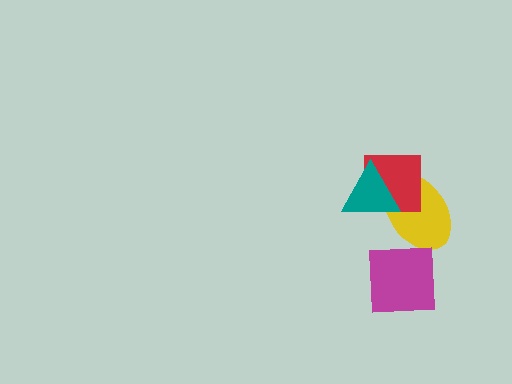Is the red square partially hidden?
Yes, it is partially covered by another shape.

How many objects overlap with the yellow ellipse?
3 objects overlap with the yellow ellipse.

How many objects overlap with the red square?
2 objects overlap with the red square.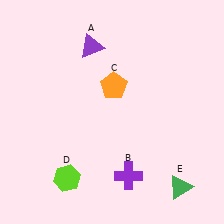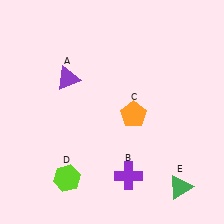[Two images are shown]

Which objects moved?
The objects that moved are: the purple triangle (A), the orange pentagon (C).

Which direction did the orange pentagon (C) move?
The orange pentagon (C) moved down.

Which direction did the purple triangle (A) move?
The purple triangle (A) moved down.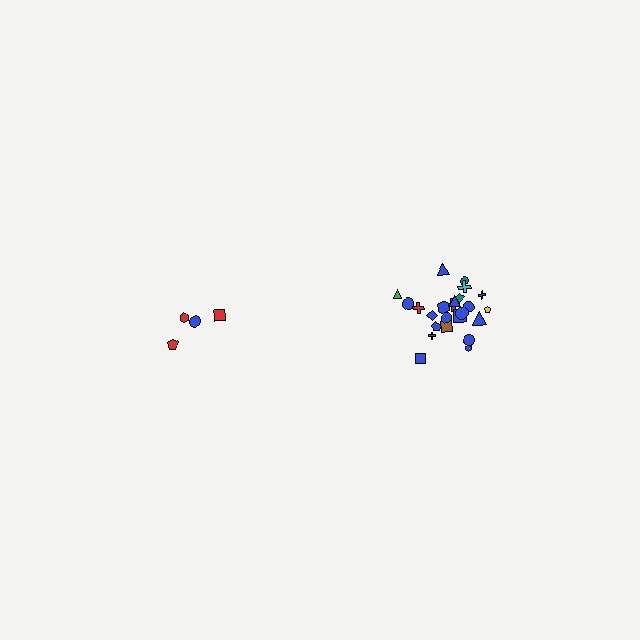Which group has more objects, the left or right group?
The right group.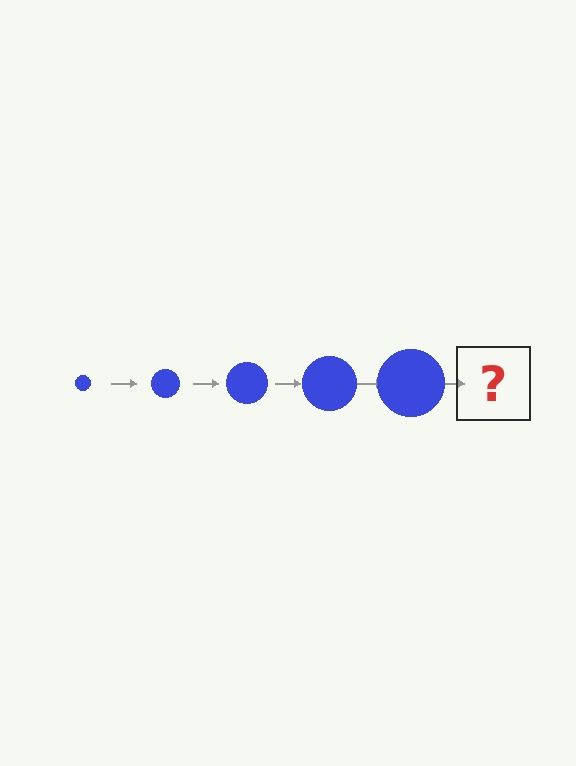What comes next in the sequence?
The next element should be a blue circle, larger than the previous one.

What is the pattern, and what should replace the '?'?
The pattern is that the circle gets progressively larger each step. The '?' should be a blue circle, larger than the previous one.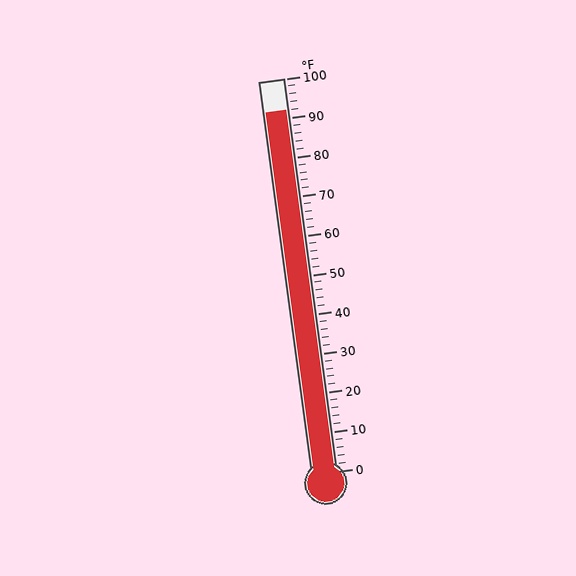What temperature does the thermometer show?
The thermometer shows approximately 92°F.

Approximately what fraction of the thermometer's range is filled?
The thermometer is filled to approximately 90% of its range.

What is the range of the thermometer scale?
The thermometer scale ranges from 0°F to 100°F.